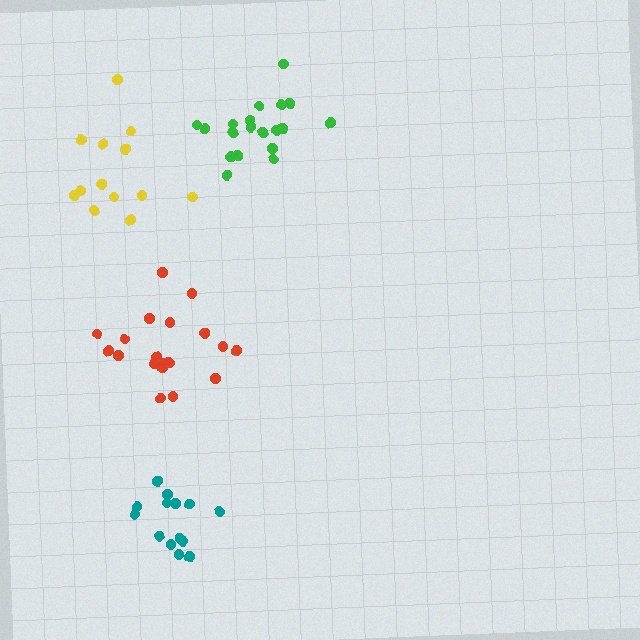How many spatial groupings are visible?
There are 4 spatial groupings.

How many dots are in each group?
Group 1: 19 dots, Group 2: 14 dots, Group 3: 13 dots, Group 4: 19 dots (65 total).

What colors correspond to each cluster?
The clusters are colored: green, teal, yellow, red.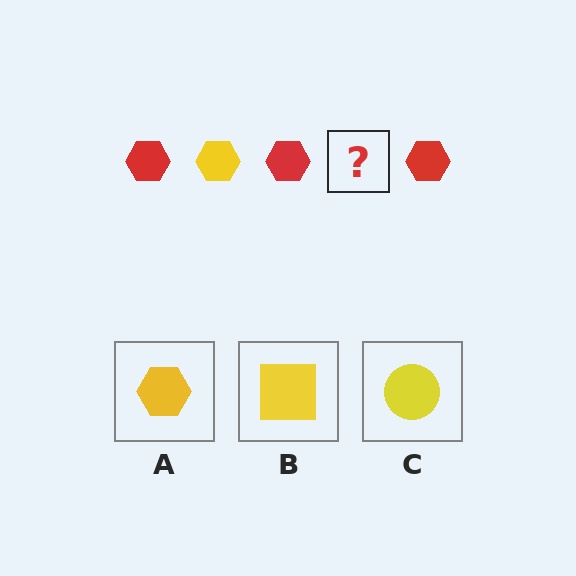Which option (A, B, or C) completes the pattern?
A.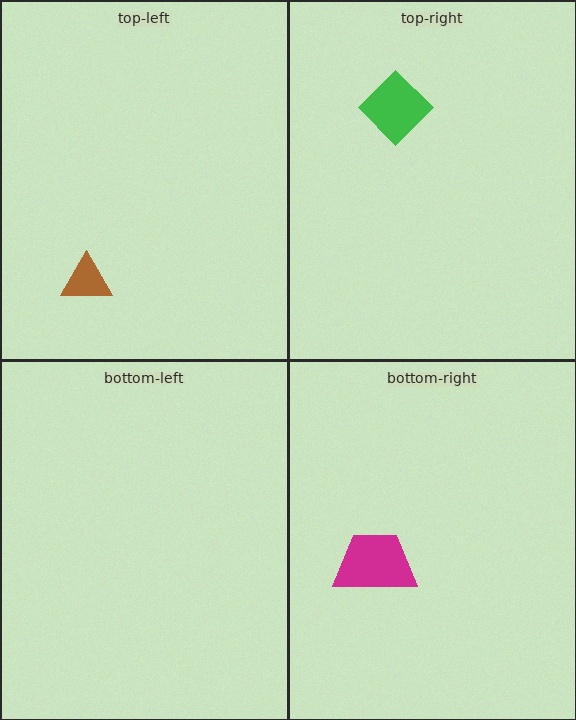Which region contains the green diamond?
The top-right region.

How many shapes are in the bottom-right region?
1.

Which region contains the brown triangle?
The top-left region.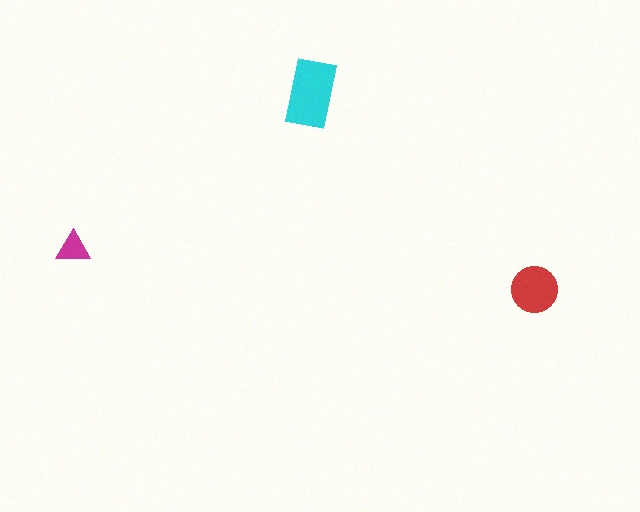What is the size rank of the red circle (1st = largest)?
2nd.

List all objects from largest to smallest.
The cyan rectangle, the red circle, the magenta triangle.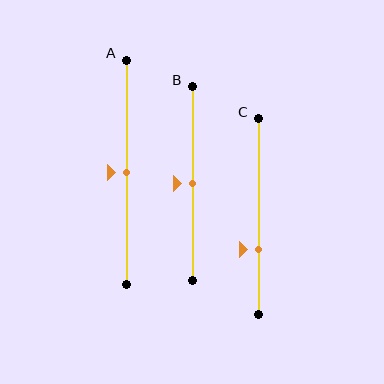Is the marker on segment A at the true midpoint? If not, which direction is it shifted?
Yes, the marker on segment A is at the true midpoint.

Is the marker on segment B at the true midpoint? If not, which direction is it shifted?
Yes, the marker on segment B is at the true midpoint.